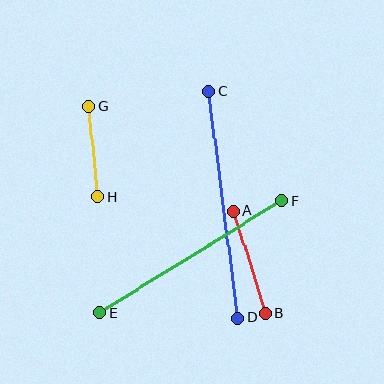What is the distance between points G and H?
The distance is approximately 91 pixels.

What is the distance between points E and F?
The distance is approximately 214 pixels.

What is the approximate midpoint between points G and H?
The midpoint is at approximately (94, 151) pixels.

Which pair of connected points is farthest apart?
Points C and D are farthest apart.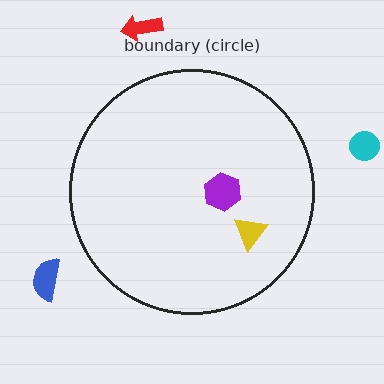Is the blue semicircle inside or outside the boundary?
Outside.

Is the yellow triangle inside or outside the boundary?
Inside.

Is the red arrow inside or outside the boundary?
Outside.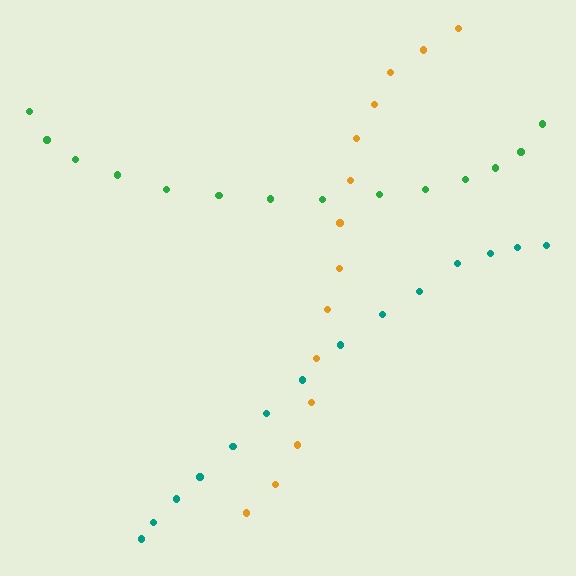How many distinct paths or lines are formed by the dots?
There are 3 distinct paths.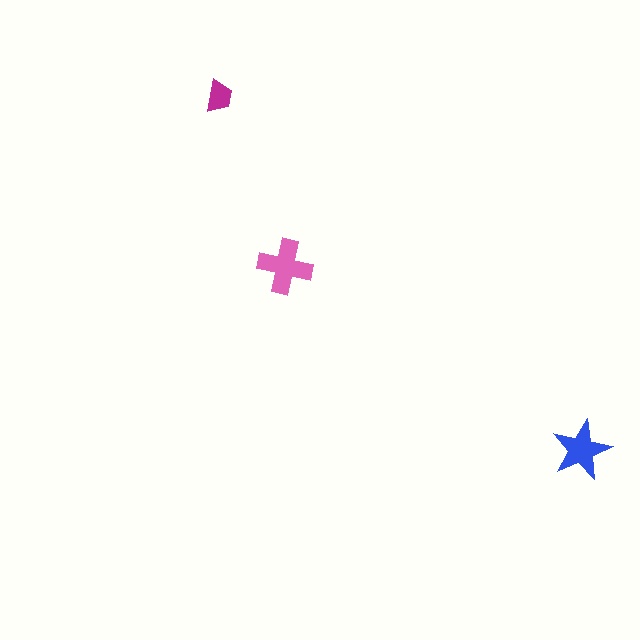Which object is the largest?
The pink cross.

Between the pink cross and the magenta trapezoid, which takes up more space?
The pink cross.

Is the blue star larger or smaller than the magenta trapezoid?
Larger.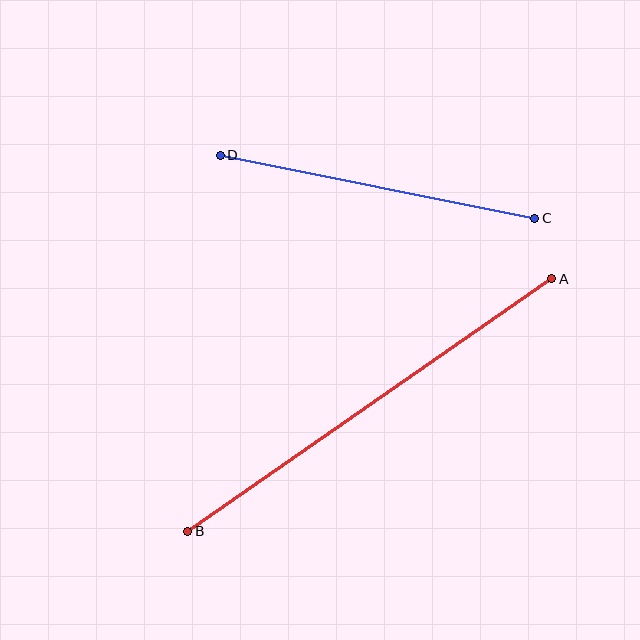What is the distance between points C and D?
The distance is approximately 321 pixels.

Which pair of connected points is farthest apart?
Points A and B are farthest apart.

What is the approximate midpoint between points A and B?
The midpoint is at approximately (370, 405) pixels.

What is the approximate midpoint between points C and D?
The midpoint is at approximately (377, 187) pixels.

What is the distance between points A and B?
The distance is approximately 443 pixels.